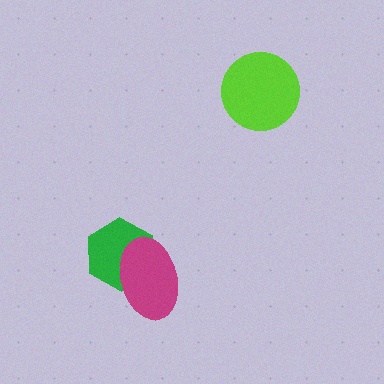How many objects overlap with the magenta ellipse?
1 object overlaps with the magenta ellipse.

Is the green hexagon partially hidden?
Yes, it is partially covered by another shape.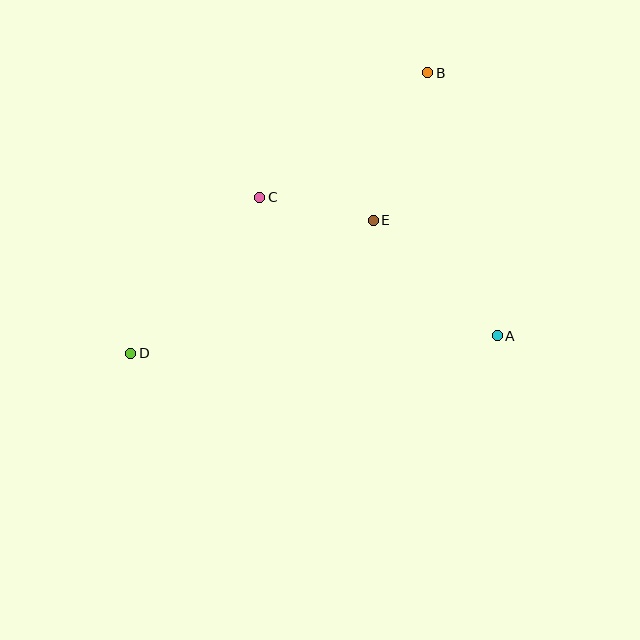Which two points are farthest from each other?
Points B and D are farthest from each other.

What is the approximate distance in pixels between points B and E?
The distance between B and E is approximately 157 pixels.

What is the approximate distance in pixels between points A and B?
The distance between A and B is approximately 272 pixels.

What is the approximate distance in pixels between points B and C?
The distance between B and C is approximately 209 pixels.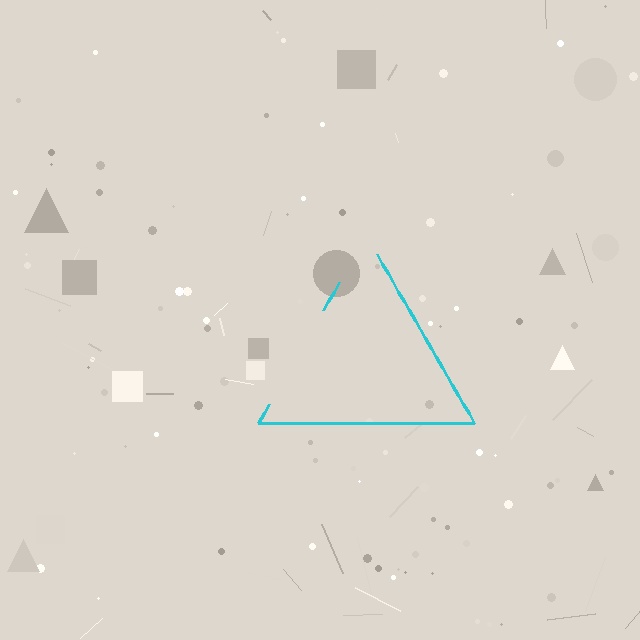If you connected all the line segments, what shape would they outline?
They would outline a triangle.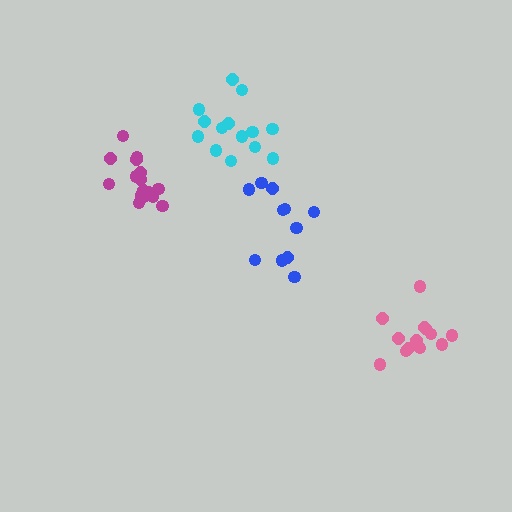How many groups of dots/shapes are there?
There are 4 groups.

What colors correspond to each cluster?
The clusters are colored: blue, pink, magenta, cyan.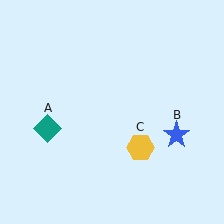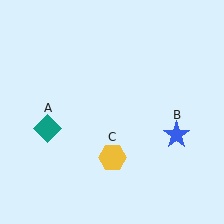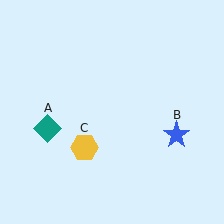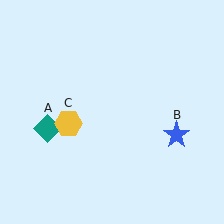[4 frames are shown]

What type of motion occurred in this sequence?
The yellow hexagon (object C) rotated clockwise around the center of the scene.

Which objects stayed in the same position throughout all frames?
Teal diamond (object A) and blue star (object B) remained stationary.